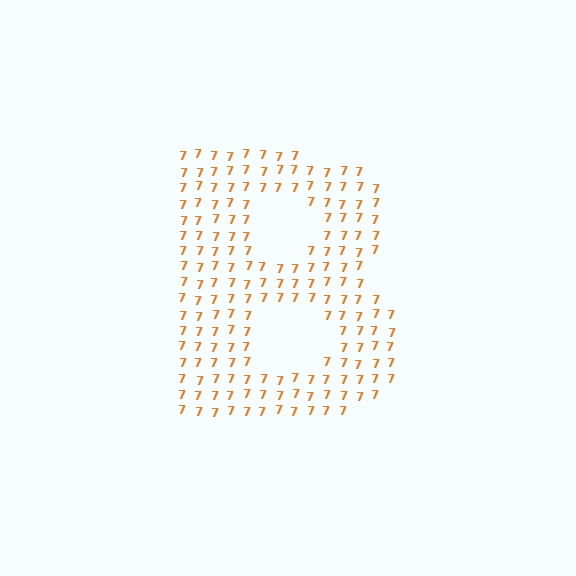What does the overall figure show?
The overall figure shows the letter B.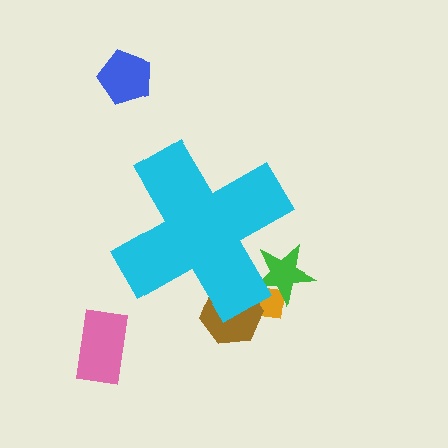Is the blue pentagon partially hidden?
No, the blue pentagon is fully visible.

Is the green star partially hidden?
Yes, the green star is partially hidden behind the cyan cross.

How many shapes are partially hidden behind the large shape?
3 shapes are partially hidden.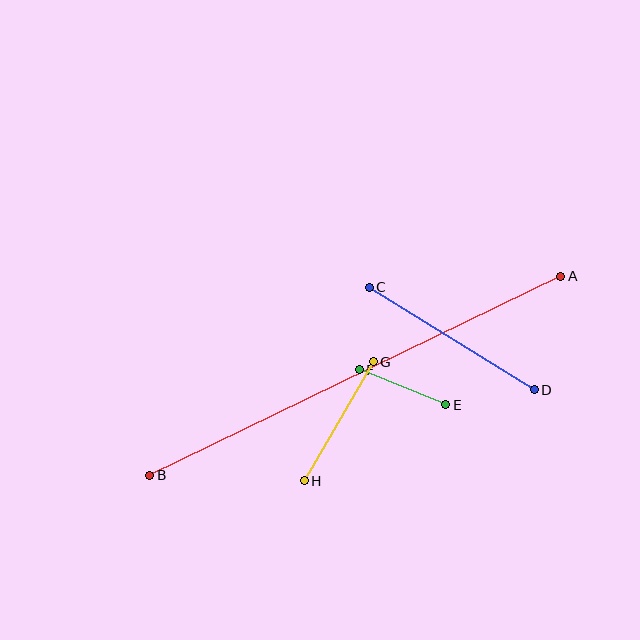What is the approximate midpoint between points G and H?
The midpoint is at approximately (339, 421) pixels.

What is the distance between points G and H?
The distance is approximately 137 pixels.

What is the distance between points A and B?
The distance is approximately 456 pixels.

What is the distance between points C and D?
The distance is approximately 194 pixels.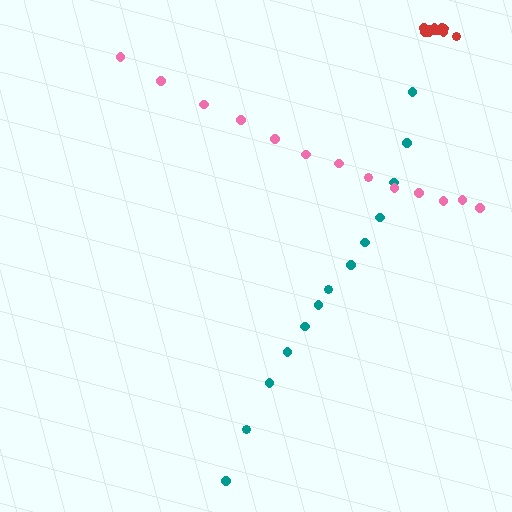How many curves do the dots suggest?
There are 3 distinct paths.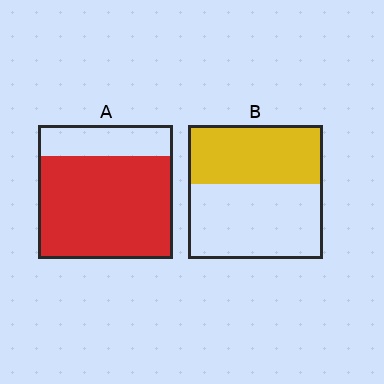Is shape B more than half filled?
No.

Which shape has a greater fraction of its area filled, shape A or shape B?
Shape A.